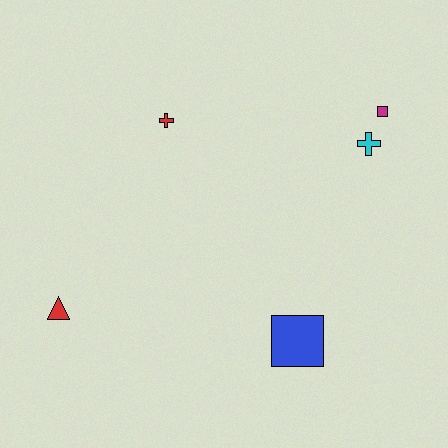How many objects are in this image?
There are 5 objects.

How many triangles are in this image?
There is 1 triangle.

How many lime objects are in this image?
There are no lime objects.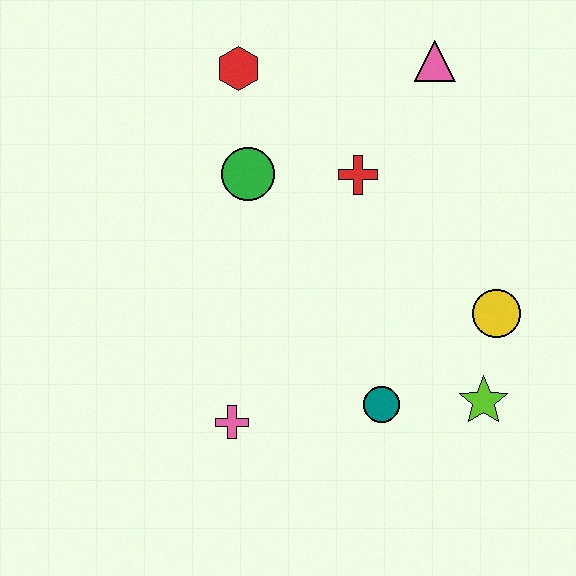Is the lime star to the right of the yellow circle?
No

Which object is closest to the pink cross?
The teal circle is closest to the pink cross.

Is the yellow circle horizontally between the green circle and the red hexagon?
No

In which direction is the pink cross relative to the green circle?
The pink cross is below the green circle.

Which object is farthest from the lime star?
The red hexagon is farthest from the lime star.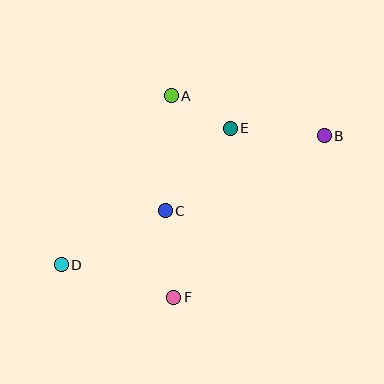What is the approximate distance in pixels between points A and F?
The distance between A and F is approximately 202 pixels.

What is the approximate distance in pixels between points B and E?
The distance between B and E is approximately 95 pixels.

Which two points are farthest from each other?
Points B and D are farthest from each other.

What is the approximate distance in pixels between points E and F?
The distance between E and F is approximately 178 pixels.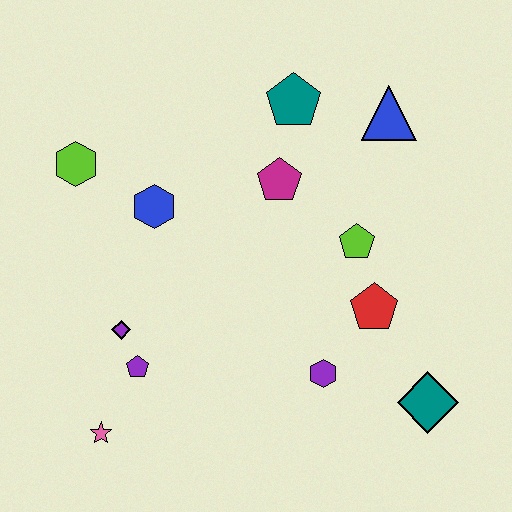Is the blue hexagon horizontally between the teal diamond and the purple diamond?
Yes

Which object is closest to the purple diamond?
The purple pentagon is closest to the purple diamond.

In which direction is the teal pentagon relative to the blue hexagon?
The teal pentagon is to the right of the blue hexagon.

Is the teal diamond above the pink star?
Yes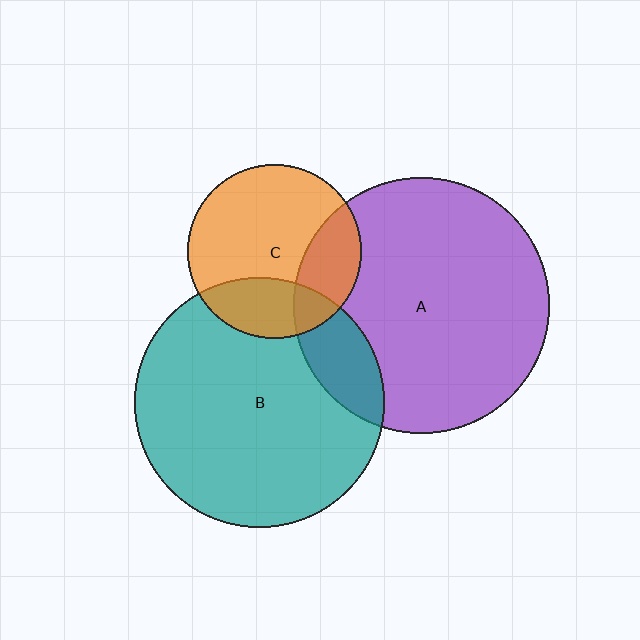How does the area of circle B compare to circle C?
Approximately 2.1 times.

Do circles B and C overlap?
Yes.